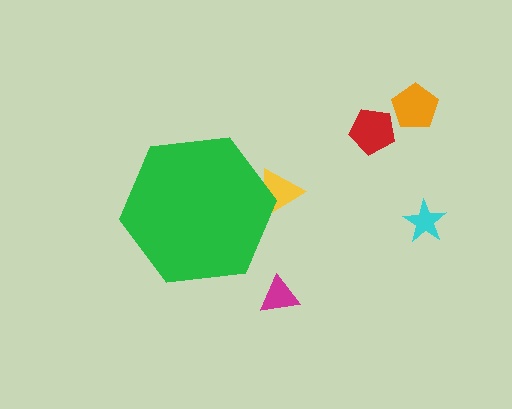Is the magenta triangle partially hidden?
No, the magenta triangle is fully visible.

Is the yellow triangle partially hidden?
Yes, the yellow triangle is partially hidden behind the green hexagon.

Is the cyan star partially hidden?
No, the cyan star is fully visible.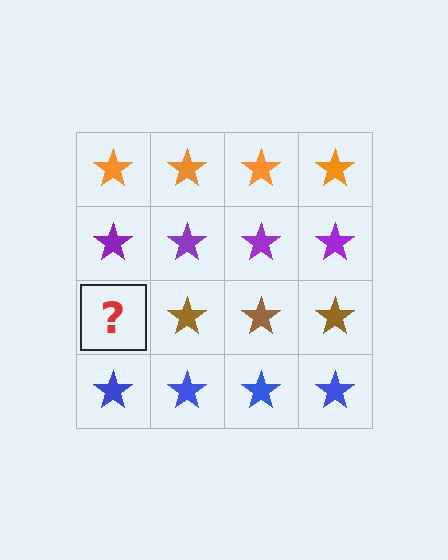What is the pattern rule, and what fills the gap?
The rule is that each row has a consistent color. The gap should be filled with a brown star.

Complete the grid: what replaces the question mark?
The question mark should be replaced with a brown star.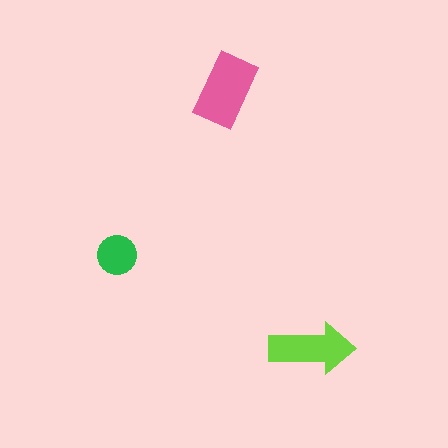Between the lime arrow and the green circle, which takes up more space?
The lime arrow.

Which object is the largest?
The pink rectangle.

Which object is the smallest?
The green circle.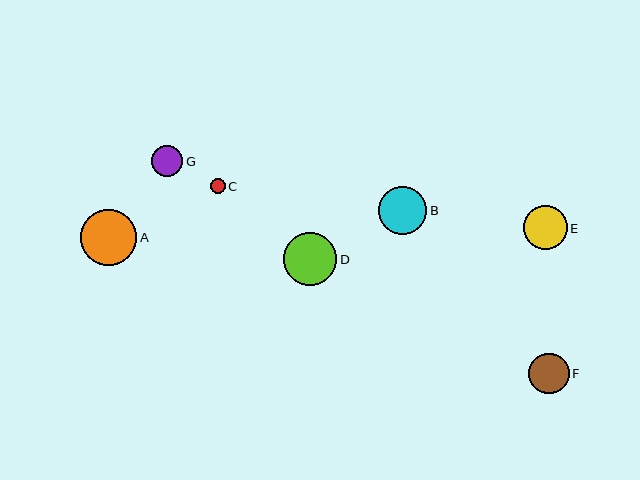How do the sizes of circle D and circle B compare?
Circle D and circle B are approximately the same size.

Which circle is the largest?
Circle A is the largest with a size of approximately 56 pixels.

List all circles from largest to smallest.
From largest to smallest: A, D, B, E, F, G, C.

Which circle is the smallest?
Circle C is the smallest with a size of approximately 15 pixels.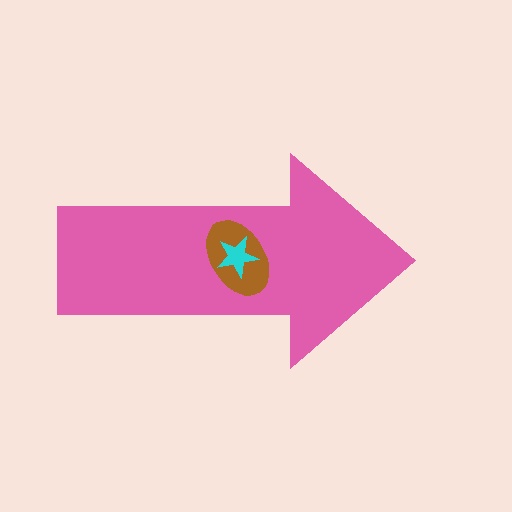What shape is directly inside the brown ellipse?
The cyan star.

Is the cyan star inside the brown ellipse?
Yes.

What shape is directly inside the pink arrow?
The brown ellipse.